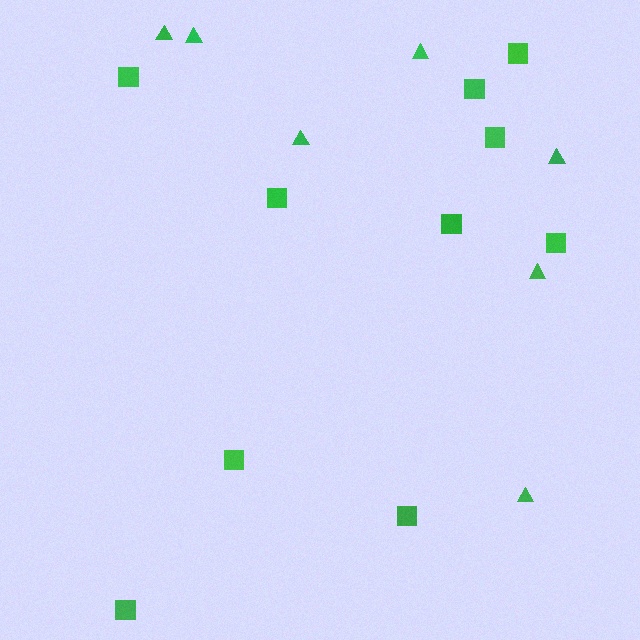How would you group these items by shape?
There are 2 groups: one group of triangles (7) and one group of squares (10).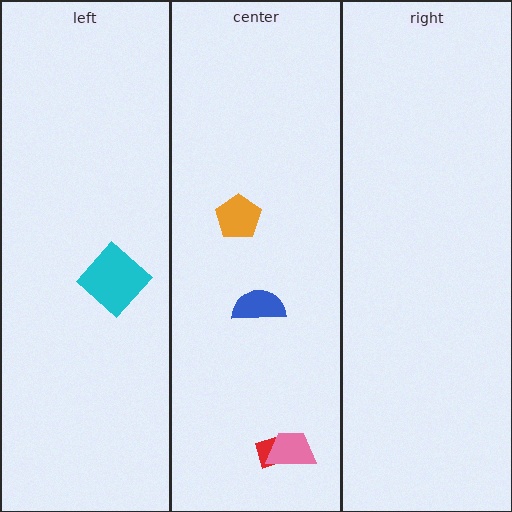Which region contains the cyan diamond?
The left region.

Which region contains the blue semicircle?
The center region.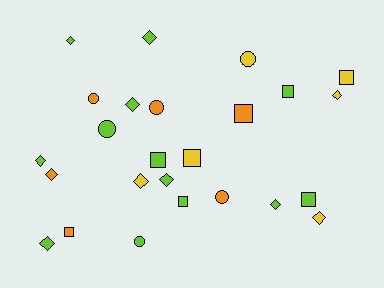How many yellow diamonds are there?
There are 3 yellow diamonds.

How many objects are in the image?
There are 25 objects.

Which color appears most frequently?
Lime, with 13 objects.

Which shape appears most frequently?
Diamond, with 11 objects.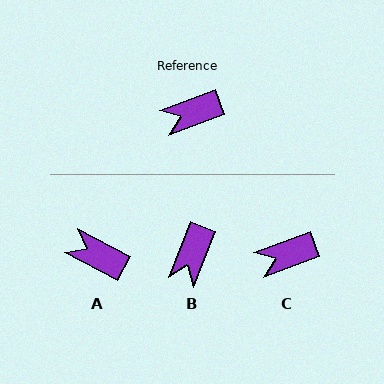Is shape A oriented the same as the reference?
No, it is off by about 48 degrees.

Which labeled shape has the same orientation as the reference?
C.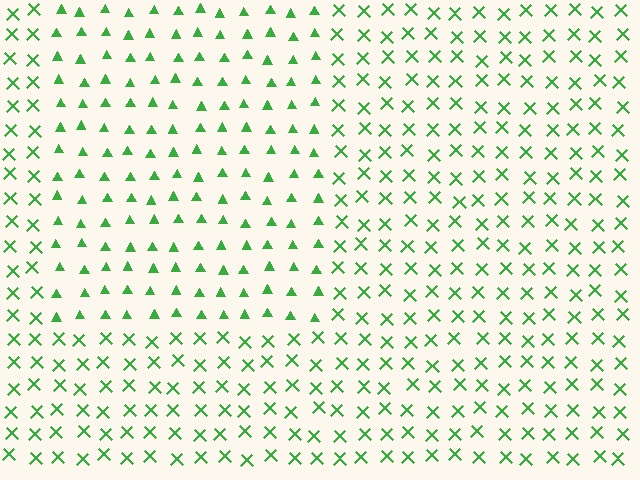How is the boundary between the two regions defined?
The boundary is defined by a change in element shape: triangles inside vs. X marks outside. All elements share the same color and spacing.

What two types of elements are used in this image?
The image uses triangles inside the rectangle region and X marks outside it.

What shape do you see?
I see a rectangle.